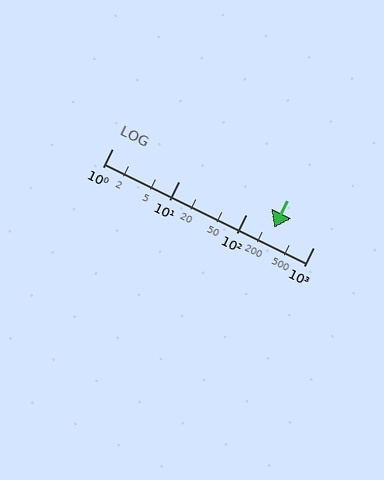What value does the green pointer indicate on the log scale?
The pointer indicates approximately 260.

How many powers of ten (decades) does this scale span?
The scale spans 3 decades, from 1 to 1000.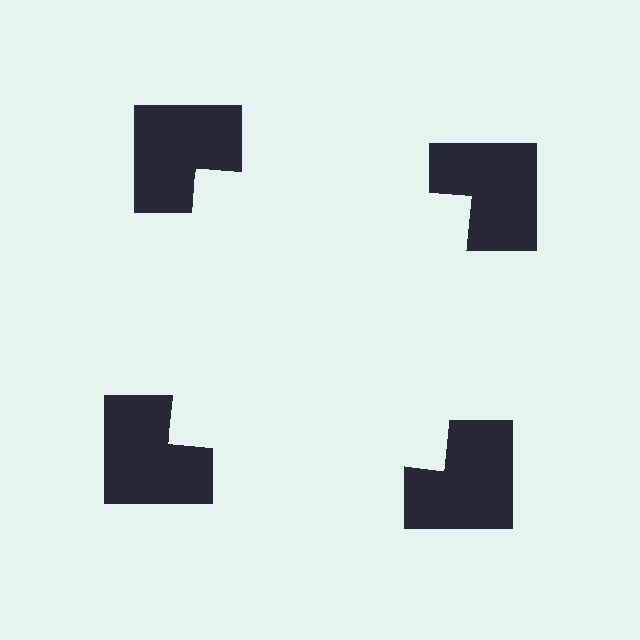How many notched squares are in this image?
There are 4 — one at each vertex of the illusory square.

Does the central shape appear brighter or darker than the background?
It typically appears slightly brighter than the background, even though no actual brightness change is drawn.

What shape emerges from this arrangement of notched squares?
An illusory square — its edges are inferred from the aligned wedge cuts in the notched squares, not physically drawn.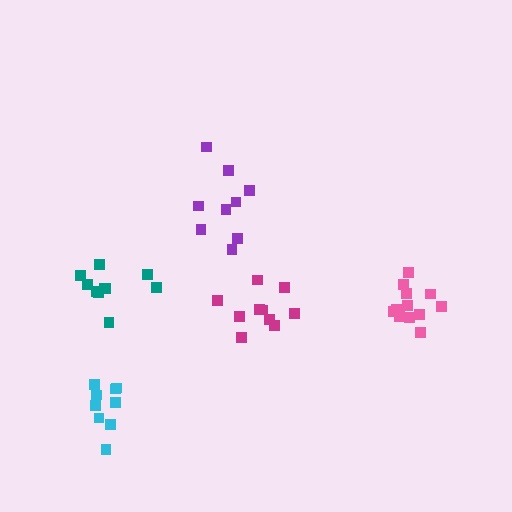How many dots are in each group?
Group 1: 10 dots, Group 2: 10 dots, Group 3: 9 dots, Group 4: 9 dots, Group 5: 12 dots (50 total).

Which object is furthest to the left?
The teal cluster is leftmost.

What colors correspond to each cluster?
The clusters are colored: teal, magenta, purple, cyan, pink.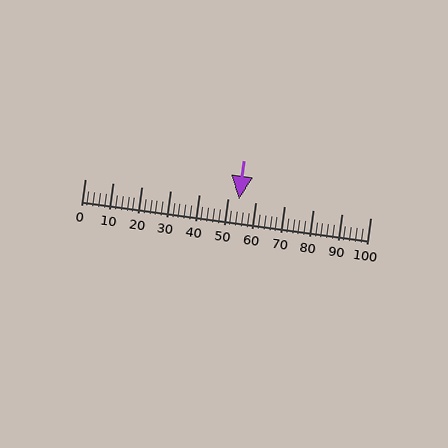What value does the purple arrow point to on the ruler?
The purple arrow points to approximately 54.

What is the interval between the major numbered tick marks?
The major tick marks are spaced 10 units apart.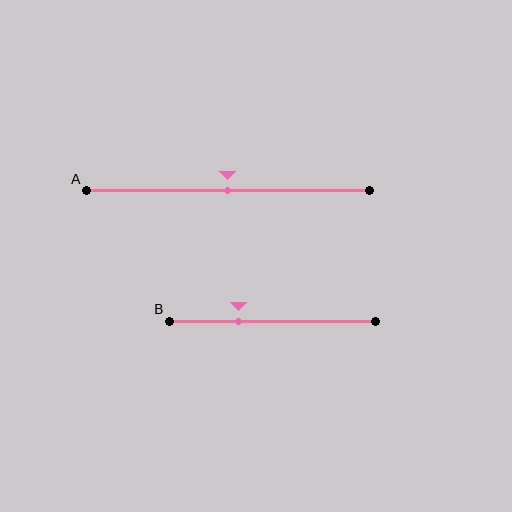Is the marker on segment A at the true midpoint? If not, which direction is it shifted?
Yes, the marker on segment A is at the true midpoint.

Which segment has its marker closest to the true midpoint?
Segment A has its marker closest to the true midpoint.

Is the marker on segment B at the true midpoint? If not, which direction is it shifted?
No, the marker on segment B is shifted to the left by about 16% of the segment length.